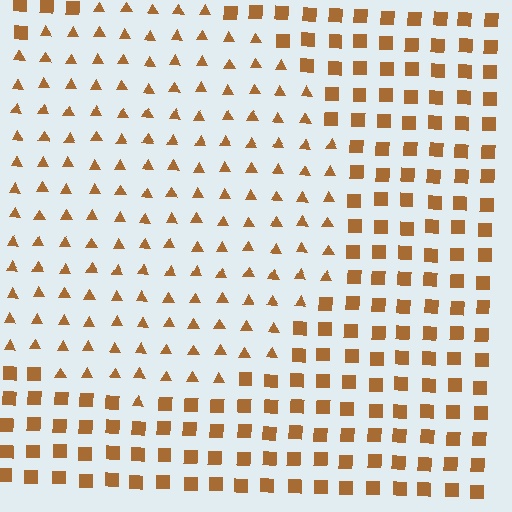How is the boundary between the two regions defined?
The boundary is defined by a change in element shape: triangles inside vs. squares outside. All elements share the same color and spacing.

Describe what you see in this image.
The image is filled with small brown elements arranged in a uniform grid. A circle-shaped region contains triangles, while the surrounding area contains squares. The boundary is defined purely by the change in element shape.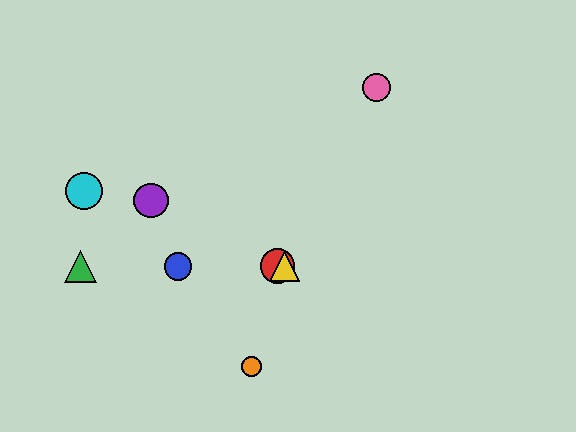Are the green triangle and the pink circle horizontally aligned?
No, the green triangle is at y≈266 and the pink circle is at y≈87.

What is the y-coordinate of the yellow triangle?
The yellow triangle is at y≈266.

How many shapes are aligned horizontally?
4 shapes (the red circle, the blue circle, the green triangle, the yellow triangle) are aligned horizontally.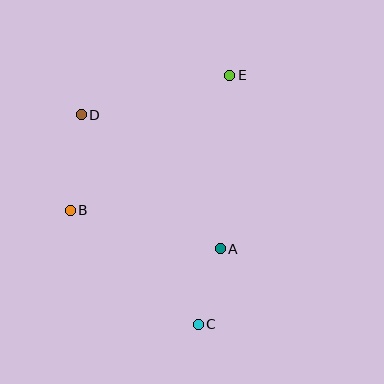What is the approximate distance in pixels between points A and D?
The distance between A and D is approximately 193 pixels.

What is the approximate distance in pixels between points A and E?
The distance between A and E is approximately 174 pixels.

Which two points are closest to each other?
Points A and C are closest to each other.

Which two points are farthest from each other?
Points C and E are farthest from each other.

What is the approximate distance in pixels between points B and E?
The distance between B and E is approximately 209 pixels.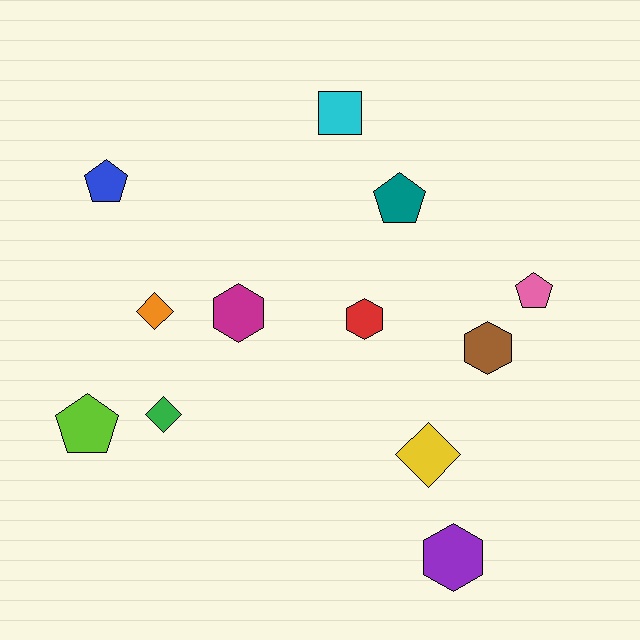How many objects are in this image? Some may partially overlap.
There are 12 objects.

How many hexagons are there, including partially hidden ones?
There are 4 hexagons.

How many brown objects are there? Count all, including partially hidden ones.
There is 1 brown object.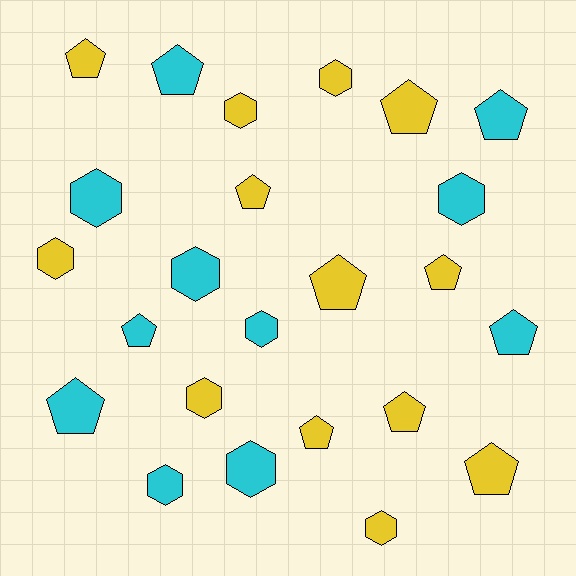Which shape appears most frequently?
Pentagon, with 13 objects.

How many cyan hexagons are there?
There are 6 cyan hexagons.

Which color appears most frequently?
Yellow, with 13 objects.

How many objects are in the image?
There are 24 objects.